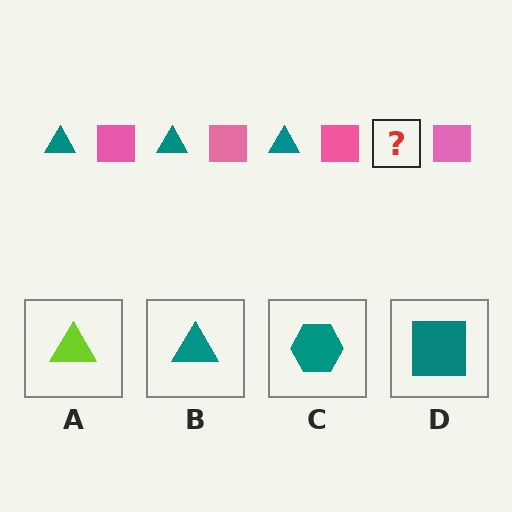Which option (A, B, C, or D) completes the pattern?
B.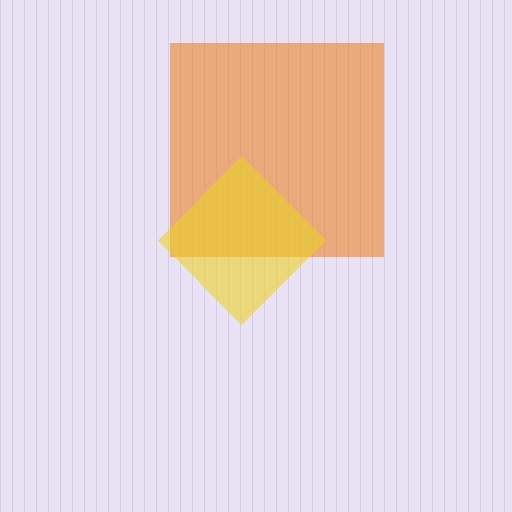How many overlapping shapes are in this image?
There are 2 overlapping shapes in the image.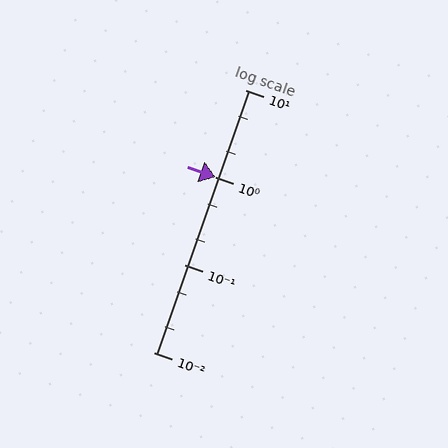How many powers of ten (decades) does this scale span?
The scale spans 3 decades, from 0.01 to 10.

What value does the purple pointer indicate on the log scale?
The pointer indicates approximately 1.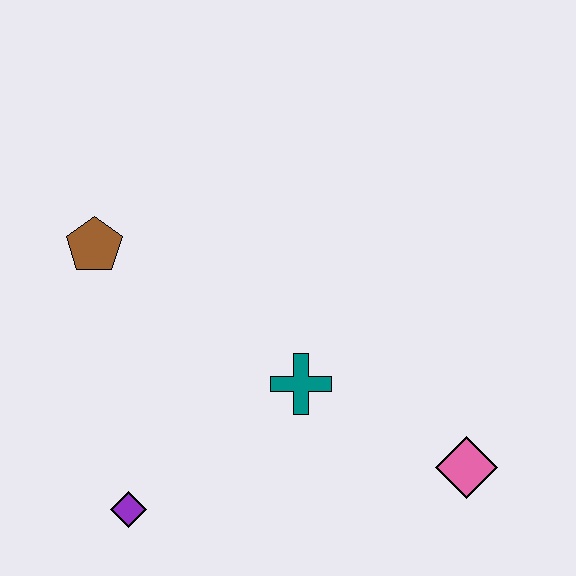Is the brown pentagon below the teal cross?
No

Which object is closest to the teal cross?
The pink diamond is closest to the teal cross.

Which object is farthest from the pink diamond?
The brown pentagon is farthest from the pink diamond.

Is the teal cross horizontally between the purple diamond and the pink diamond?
Yes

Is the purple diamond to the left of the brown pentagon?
No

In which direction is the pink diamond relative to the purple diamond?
The pink diamond is to the right of the purple diamond.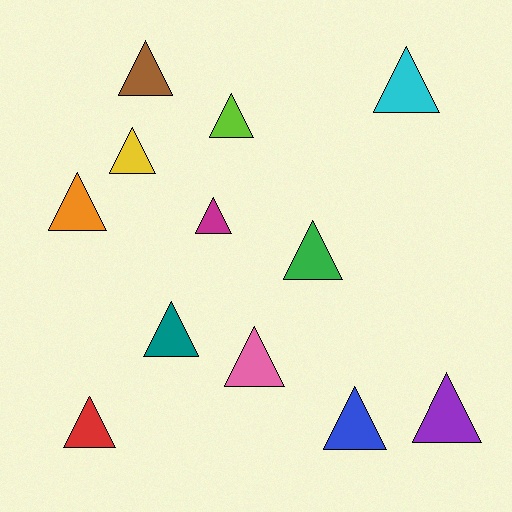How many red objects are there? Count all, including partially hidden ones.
There is 1 red object.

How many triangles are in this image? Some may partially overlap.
There are 12 triangles.